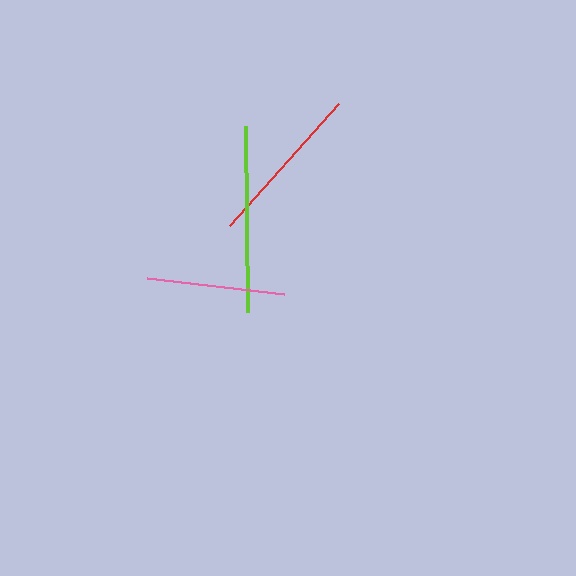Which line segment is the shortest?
The pink line is the shortest at approximately 138 pixels.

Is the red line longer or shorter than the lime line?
The lime line is longer than the red line.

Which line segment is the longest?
The lime line is the longest at approximately 186 pixels.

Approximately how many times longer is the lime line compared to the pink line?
The lime line is approximately 1.4 times the length of the pink line.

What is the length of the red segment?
The red segment is approximately 163 pixels long.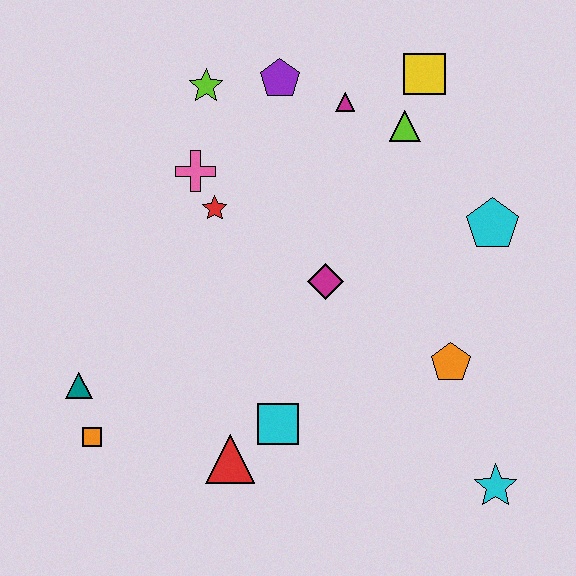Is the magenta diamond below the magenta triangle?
Yes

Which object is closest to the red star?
The pink cross is closest to the red star.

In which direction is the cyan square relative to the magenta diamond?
The cyan square is below the magenta diamond.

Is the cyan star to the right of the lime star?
Yes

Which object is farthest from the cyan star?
The lime star is farthest from the cyan star.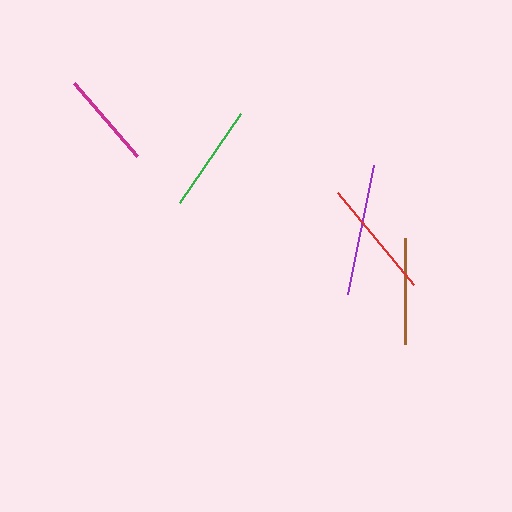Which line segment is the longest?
The purple line is the longest at approximately 132 pixels.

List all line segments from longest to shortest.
From longest to shortest: purple, red, green, brown, magenta.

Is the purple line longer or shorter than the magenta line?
The purple line is longer than the magenta line.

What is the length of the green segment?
The green segment is approximately 107 pixels long.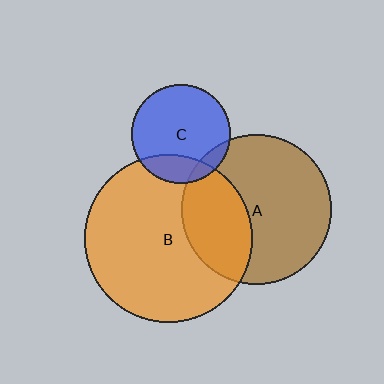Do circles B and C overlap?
Yes.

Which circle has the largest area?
Circle B (orange).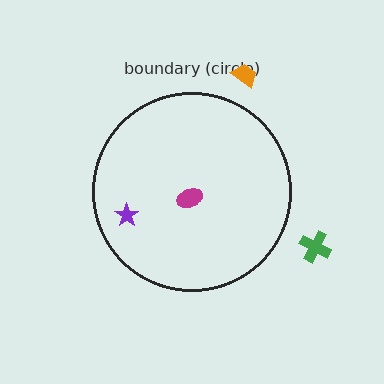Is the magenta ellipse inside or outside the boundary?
Inside.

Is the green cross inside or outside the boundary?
Outside.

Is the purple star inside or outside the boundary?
Inside.